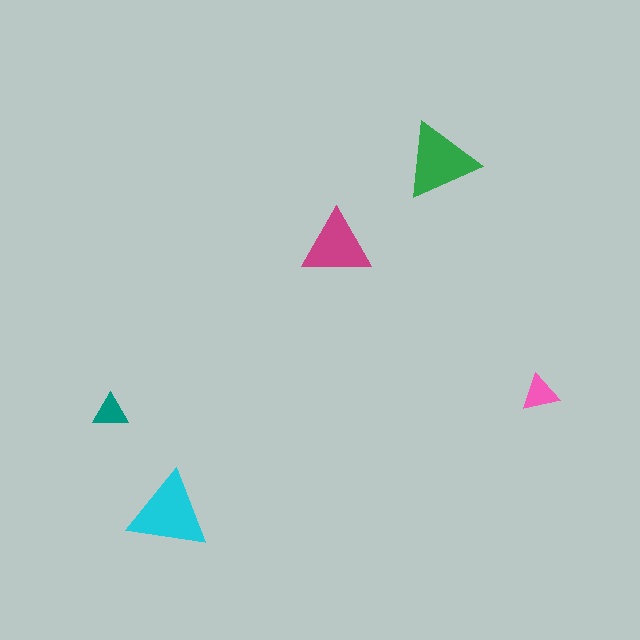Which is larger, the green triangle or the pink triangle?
The green one.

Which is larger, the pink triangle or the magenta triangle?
The magenta one.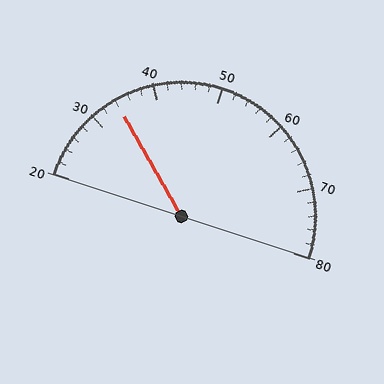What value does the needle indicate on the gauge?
The needle indicates approximately 34.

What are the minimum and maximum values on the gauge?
The gauge ranges from 20 to 80.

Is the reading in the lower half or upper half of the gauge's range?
The reading is in the lower half of the range (20 to 80).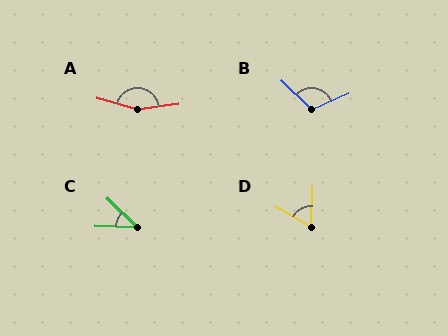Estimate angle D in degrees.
Approximately 63 degrees.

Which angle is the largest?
A, at approximately 157 degrees.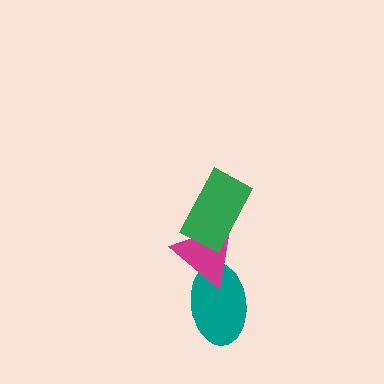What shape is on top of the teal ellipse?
The magenta triangle is on top of the teal ellipse.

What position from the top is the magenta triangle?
The magenta triangle is 2nd from the top.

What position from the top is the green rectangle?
The green rectangle is 1st from the top.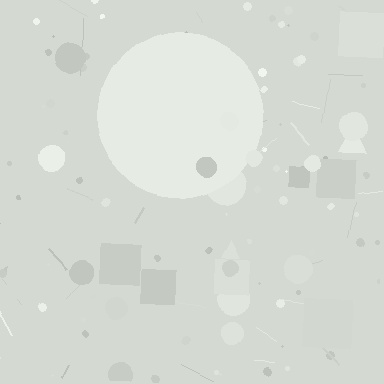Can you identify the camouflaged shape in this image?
The camouflaged shape is a circle.